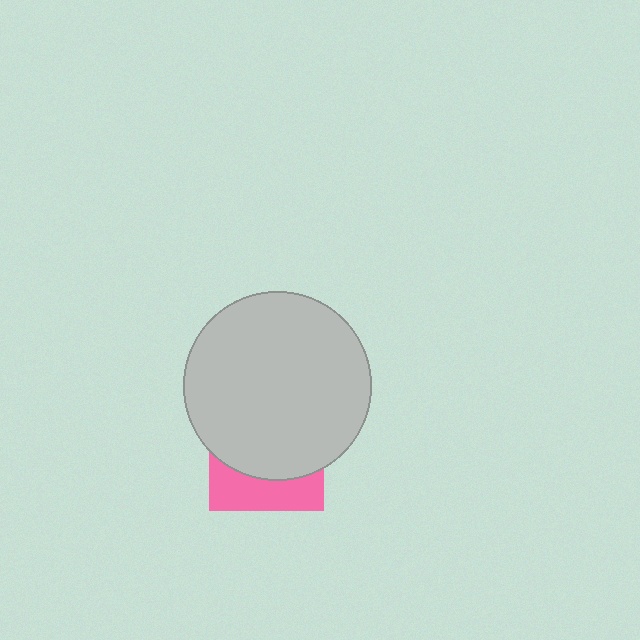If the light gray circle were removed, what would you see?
You would see the complete pink square.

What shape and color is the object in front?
The object in front is a light gray circle.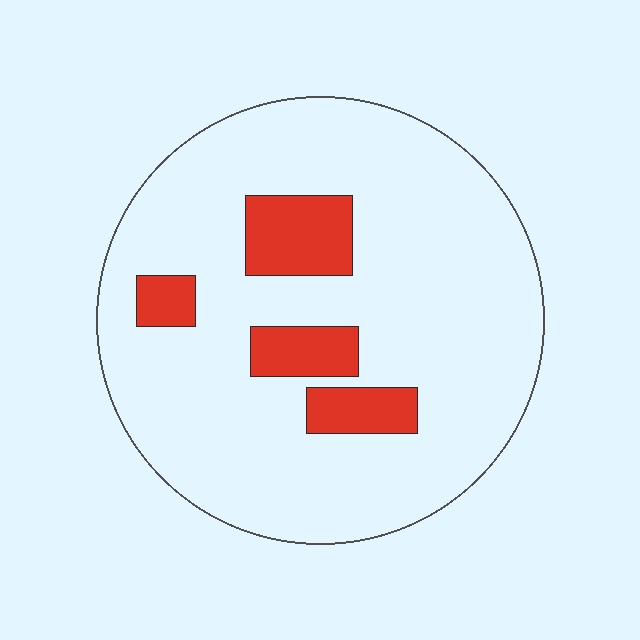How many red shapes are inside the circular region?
4.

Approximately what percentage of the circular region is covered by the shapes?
Approximately 15%.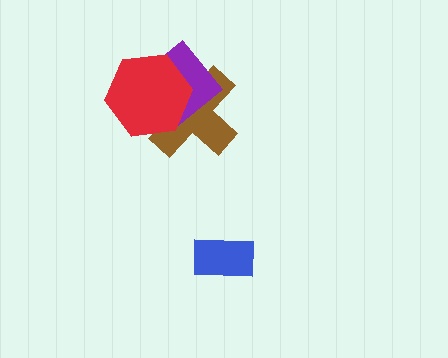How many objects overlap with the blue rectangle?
0 objects overlap with the blue rectangle.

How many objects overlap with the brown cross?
2 objects overlap with the brown cross.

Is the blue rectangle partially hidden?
No, no other shape covers it.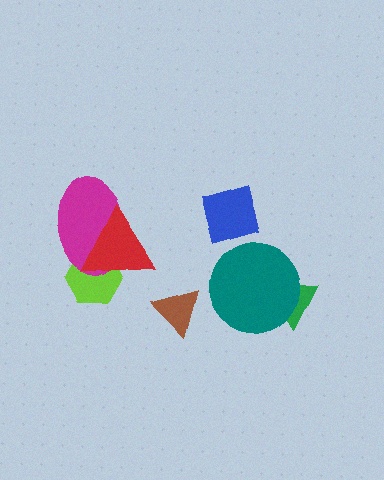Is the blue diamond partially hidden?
No, no other shape covers it.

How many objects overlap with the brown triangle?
0 objects overlap with the brown triangle.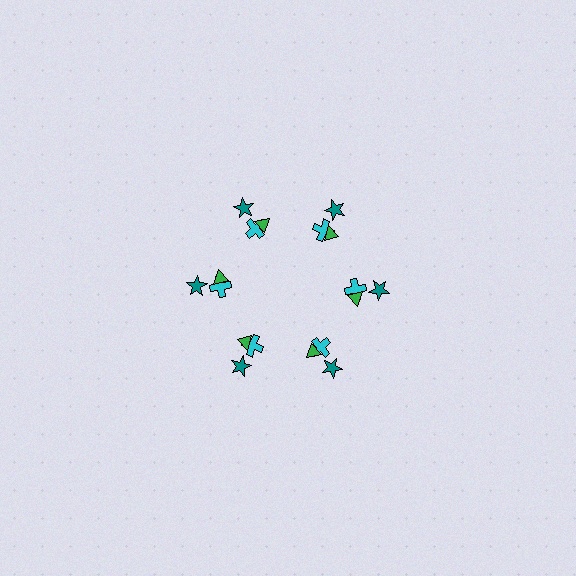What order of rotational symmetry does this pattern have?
This pattern has 6-fold rotational symmetry.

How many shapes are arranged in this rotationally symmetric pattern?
There are 18 shapes, arranged in 6 groups of 3.